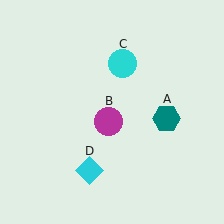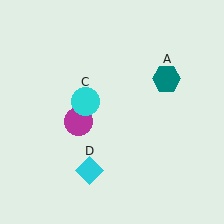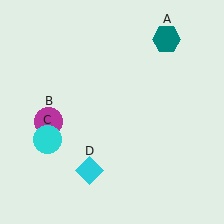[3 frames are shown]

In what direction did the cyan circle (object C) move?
The cyan circle (object C) moved down and to the left.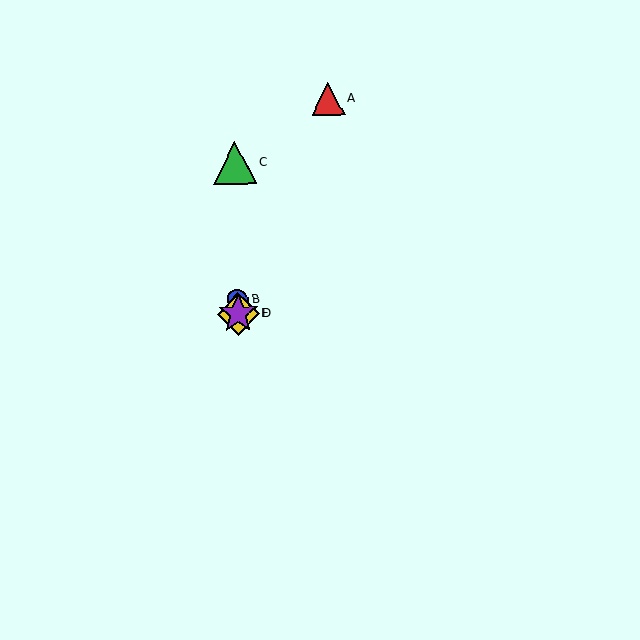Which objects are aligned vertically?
Objects B, C, D, E are aligned vertically.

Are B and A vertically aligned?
No, B is at x≈238 and A is at x≈328.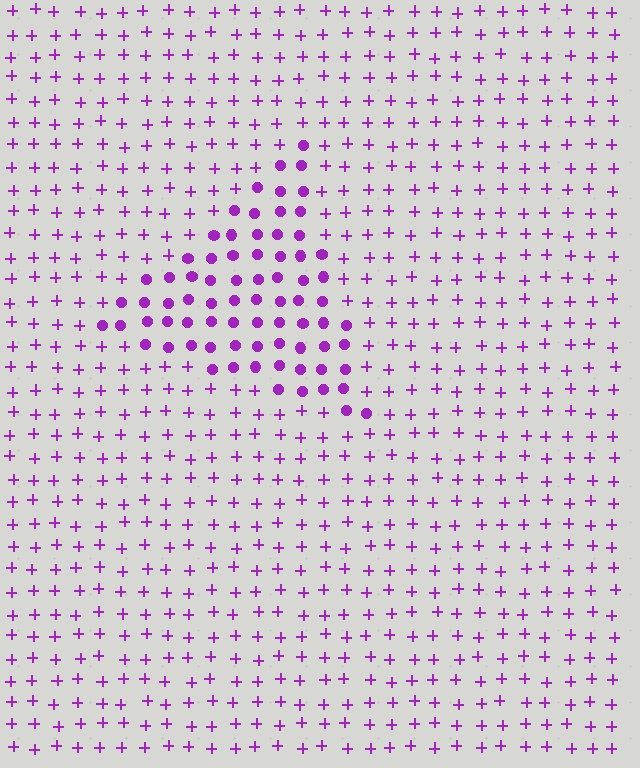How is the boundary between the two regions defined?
The boundary is defined by a change in element shape: circles inside vs. plus signs outside. All elements share the same color and spacing.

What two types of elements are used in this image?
The image uses circles inside the triangle region and plus signs outside it.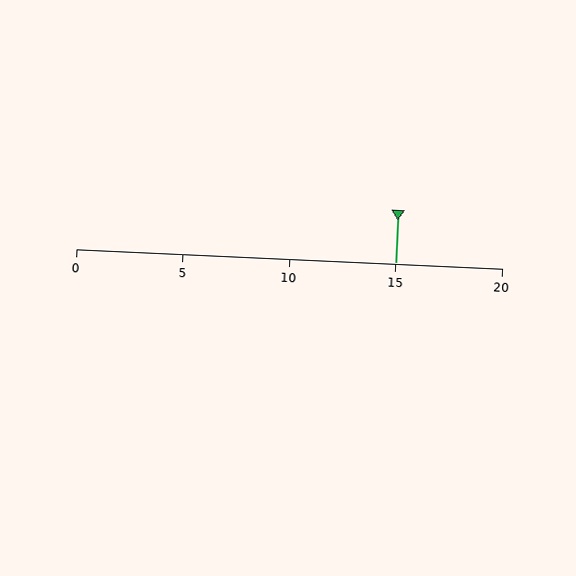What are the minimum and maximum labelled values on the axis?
The axis runs from 0 to 20.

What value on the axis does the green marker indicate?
The marker indicates approximately 15.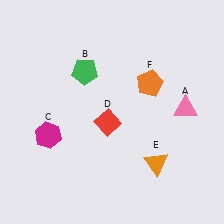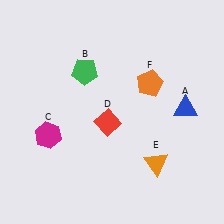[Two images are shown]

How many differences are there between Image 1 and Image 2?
There is 1 difference between the two images.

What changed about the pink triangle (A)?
In Image 1, A is pink. In Image 2, it changed to blue.